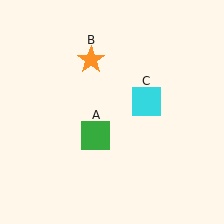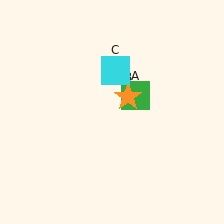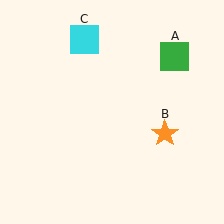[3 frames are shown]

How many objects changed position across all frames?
3 objects changed position: green square (object A), orange star (object B), cyan square (object C).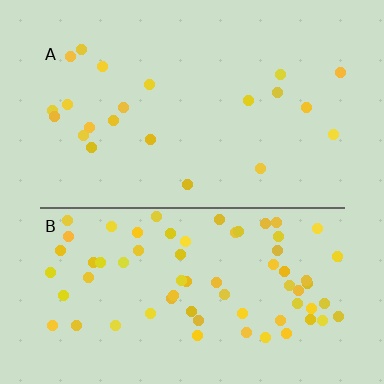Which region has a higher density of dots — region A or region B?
B (the bottom).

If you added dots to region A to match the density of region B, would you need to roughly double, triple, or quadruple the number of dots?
Approximately triple.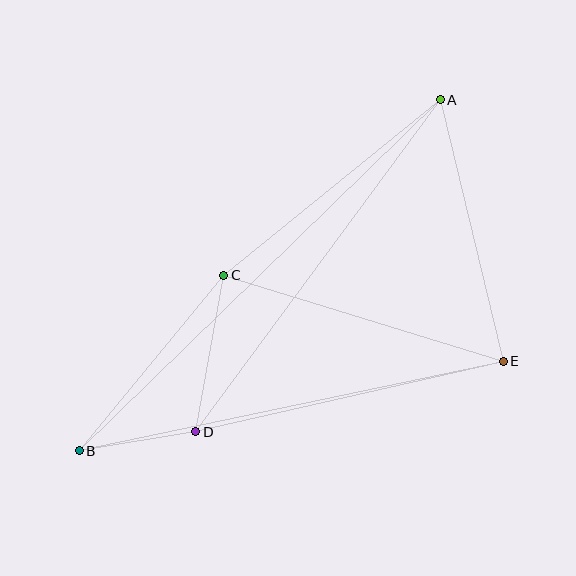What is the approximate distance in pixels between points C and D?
The distance between C and D is approximately 159 pixels.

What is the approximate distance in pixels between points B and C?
The distance between B and C is approximately 227 pixels.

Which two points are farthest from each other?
Points A and B are farthest from each other.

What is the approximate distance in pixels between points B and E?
The distance between B and E is approximately 434 pixels.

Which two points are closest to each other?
Points B and D are closest to each other.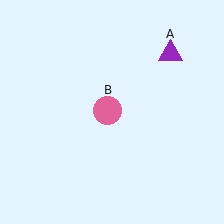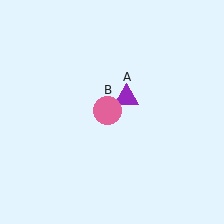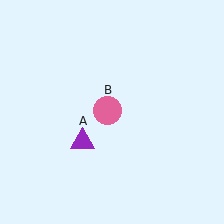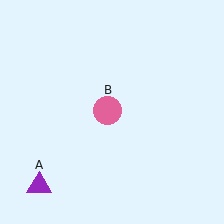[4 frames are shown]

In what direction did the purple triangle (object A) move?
The purple triangle (object A) moved down and to the left.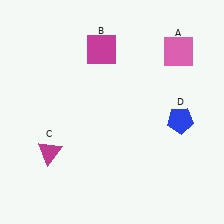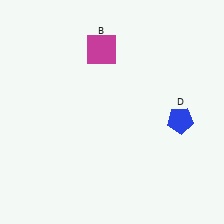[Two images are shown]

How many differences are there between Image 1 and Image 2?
There are 2 differences between the two images.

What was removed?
The magenta triangle (C), the pink square (A) were removed in Image 2.